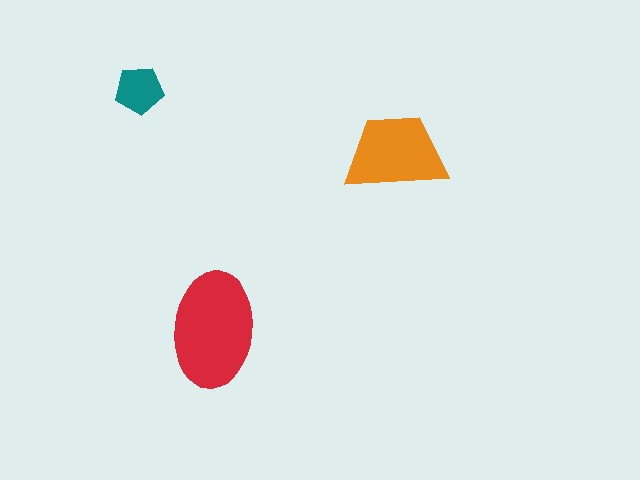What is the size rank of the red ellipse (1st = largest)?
1st.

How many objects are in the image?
There are 3 objects in the image.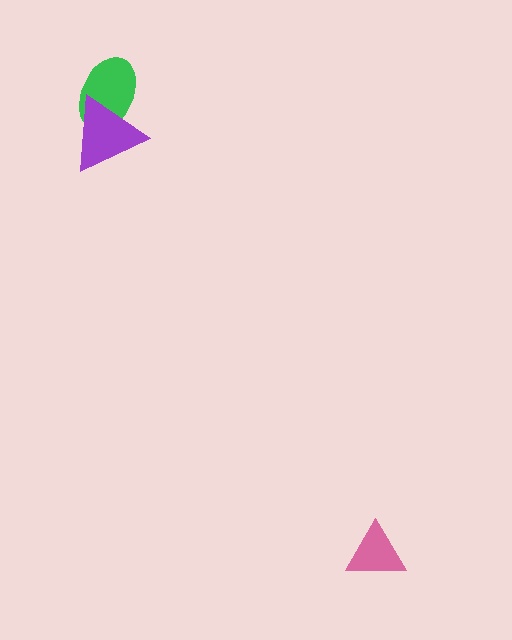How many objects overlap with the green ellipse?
1 object overlaps with the green ellipse.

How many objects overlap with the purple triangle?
1 object overlaps with the purple triangle.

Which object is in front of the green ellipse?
The purple triangle is in front of the green ellipse.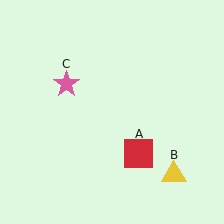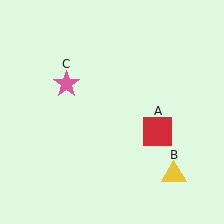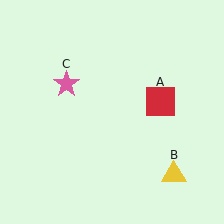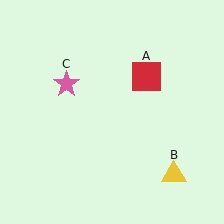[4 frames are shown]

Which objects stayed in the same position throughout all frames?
Yellow triangle (object B) and pink star (object C) remained stationary.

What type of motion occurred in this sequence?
The red square (object A) rotated counterclockwise around the center of the scene.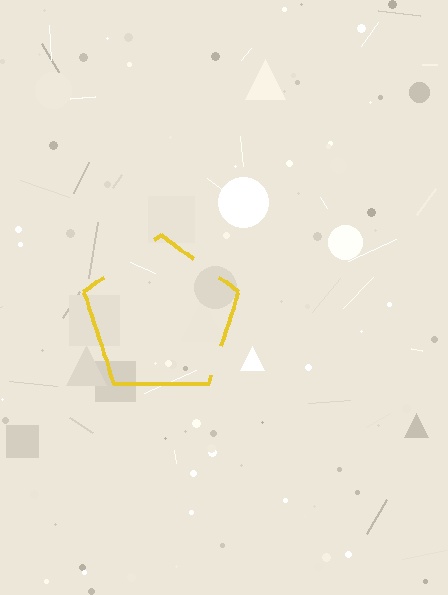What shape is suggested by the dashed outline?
The dashed outline suggests a pentagon.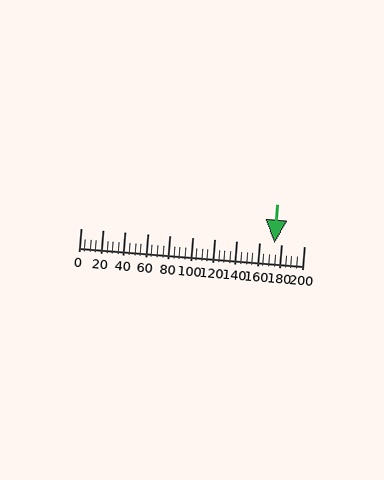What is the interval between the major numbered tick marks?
The major tick marks are spaced 20 units apart.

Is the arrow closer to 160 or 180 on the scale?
The arrow is closer to 180.